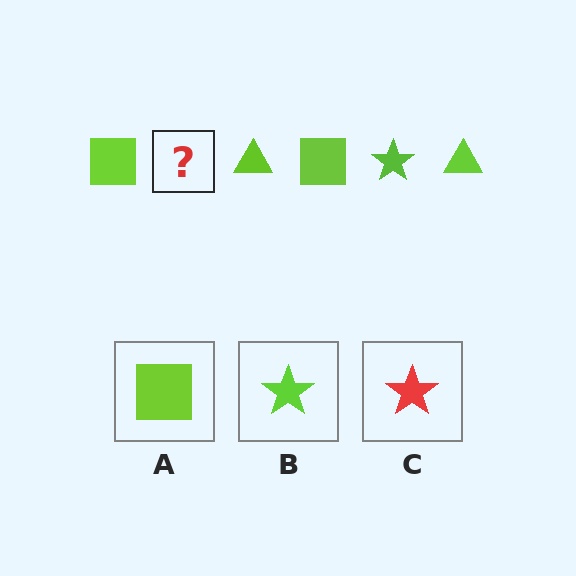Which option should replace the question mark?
Option B.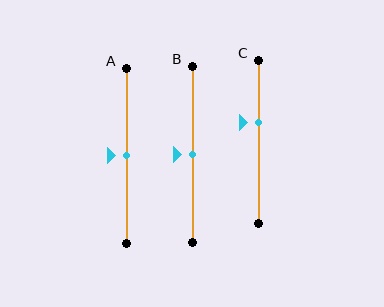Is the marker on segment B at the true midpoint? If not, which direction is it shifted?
Yes, the marker on segment B is at the true midpoint.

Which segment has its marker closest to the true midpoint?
Segment A has its marker closest to the true midpoint.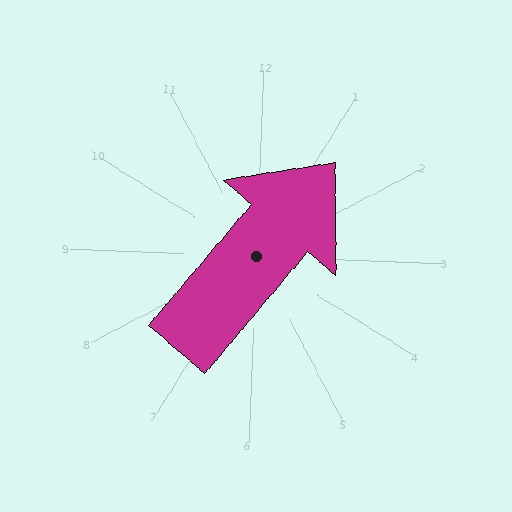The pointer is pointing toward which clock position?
Roughly 1 o'clock.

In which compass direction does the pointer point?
Northeast.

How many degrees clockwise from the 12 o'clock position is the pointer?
Approximately 38 degrees.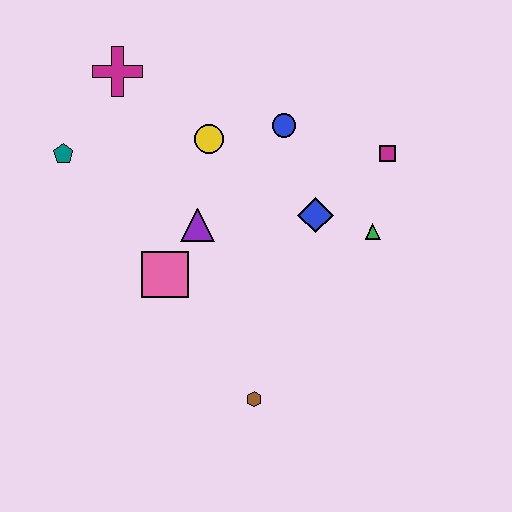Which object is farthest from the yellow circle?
The brown hexagon is farthest from the yellow circle.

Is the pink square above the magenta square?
No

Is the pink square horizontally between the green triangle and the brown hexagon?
No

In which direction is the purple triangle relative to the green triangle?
The purple triangle is to the left of the green triangle.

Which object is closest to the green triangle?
The blue diamond is closest to the green triangle.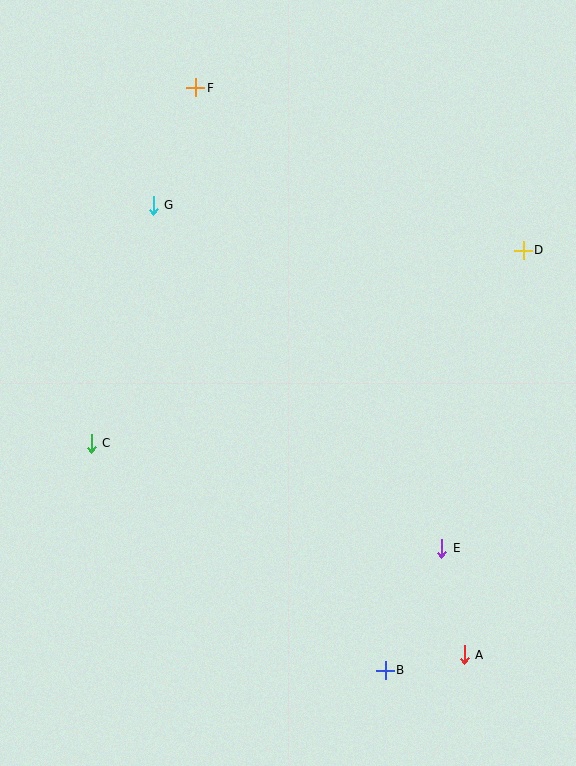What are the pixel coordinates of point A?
Point A is at (464, 655).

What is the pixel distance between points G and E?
The distance between G and E is 448 pixels.